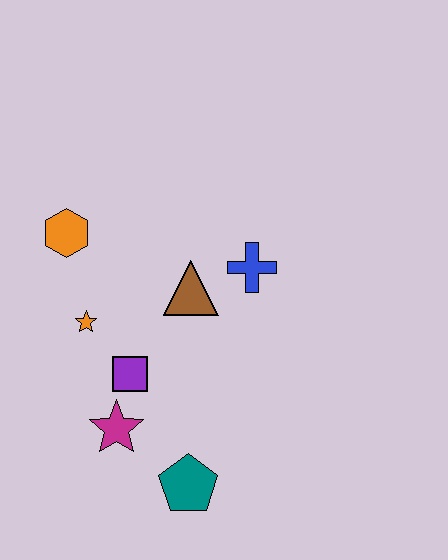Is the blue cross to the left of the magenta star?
No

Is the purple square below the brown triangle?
Yes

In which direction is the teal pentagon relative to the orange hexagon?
The teal pentagon is below the orange hexagon.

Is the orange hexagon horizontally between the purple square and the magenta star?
No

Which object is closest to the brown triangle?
The blue cross is closest to the brown triangle.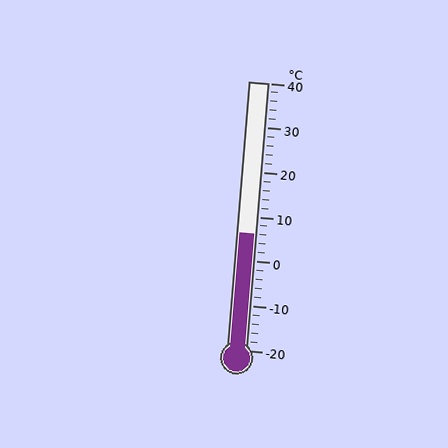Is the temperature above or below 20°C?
The temperature is below 20°C.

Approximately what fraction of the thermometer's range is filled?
The thermometer is filled to approximately 45% of its range.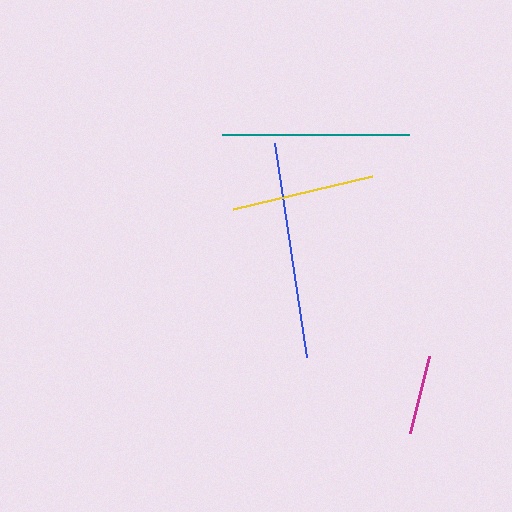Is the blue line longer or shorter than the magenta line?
The blue line is longer than the magenta line.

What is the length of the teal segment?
The teal segment is approximately 186 pixels long.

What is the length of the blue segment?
The blue segment is approximately 217 pixels long.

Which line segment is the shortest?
The magenta line is the shortest at approximately 79 pixels.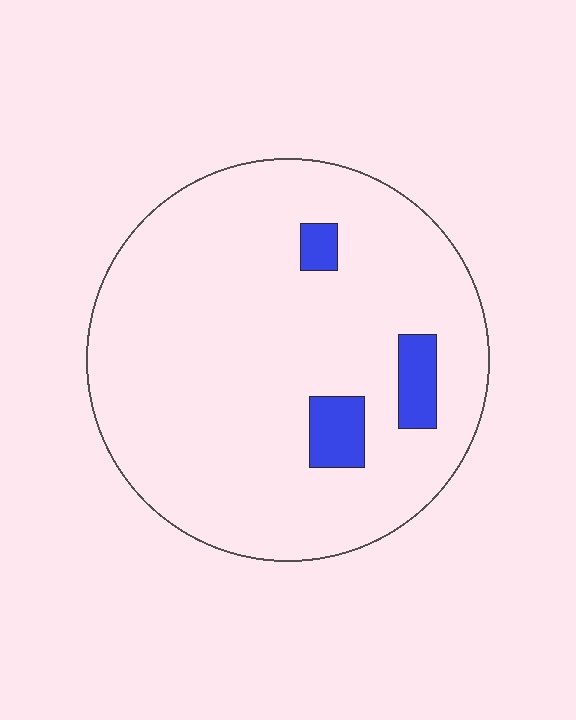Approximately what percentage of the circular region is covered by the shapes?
Approximately 5%.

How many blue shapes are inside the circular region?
3.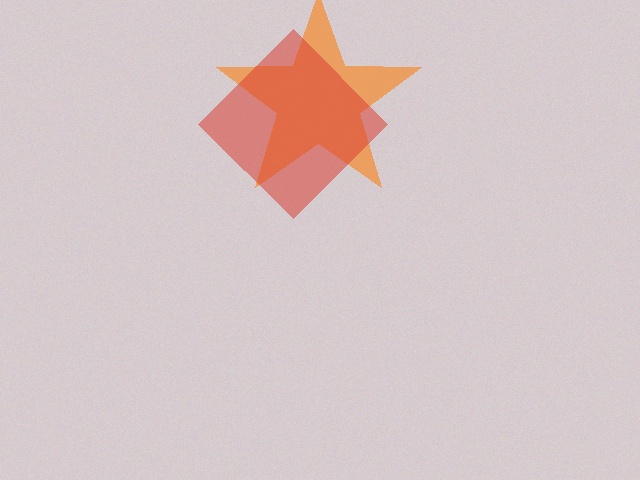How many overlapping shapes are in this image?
There are 2 overlapping shapes in the image.